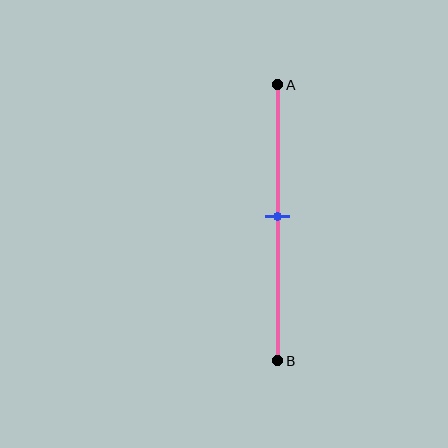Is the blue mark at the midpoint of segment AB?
Yes, the mark is approximately at the midpoint.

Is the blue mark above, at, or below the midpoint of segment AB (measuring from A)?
The blue mark is approximately at the midpoint of segment AB.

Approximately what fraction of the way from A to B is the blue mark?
The blue mark is approximately 50% of the way from A to B.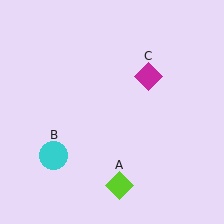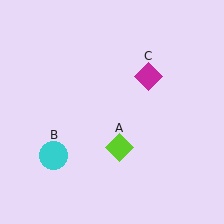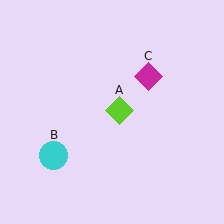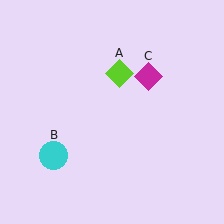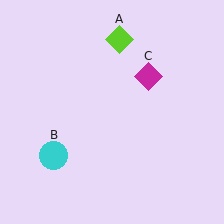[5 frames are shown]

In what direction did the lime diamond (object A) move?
The lime diamond (object A) moved up.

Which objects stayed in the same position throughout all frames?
Cyan circle (object B) and magenta diamond (object C) remained stationary.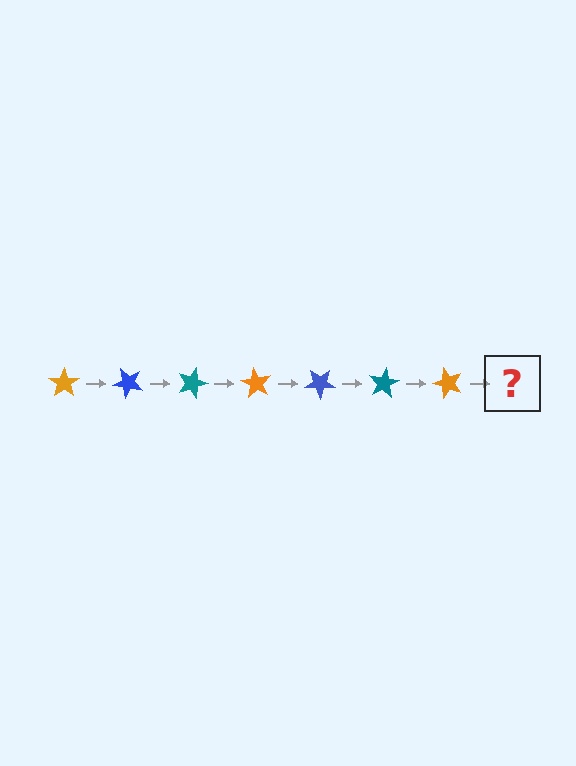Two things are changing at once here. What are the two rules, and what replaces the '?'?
The two rules are that it rotates 45 degrees each step and the color cycles through orange, blue, and teal. The '?' should be a blue star, rotated 315 degrees from the start.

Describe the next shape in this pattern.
It should be a blue star, rotated 315 degrees from the start.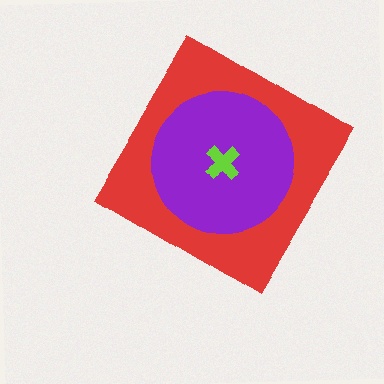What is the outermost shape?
The red diamond.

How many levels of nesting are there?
3.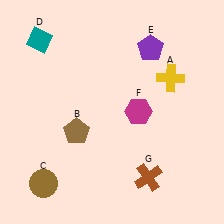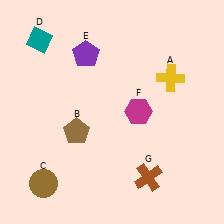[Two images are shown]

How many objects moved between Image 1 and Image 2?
1 object moved between the two images.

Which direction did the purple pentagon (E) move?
The purple pentagon (E) moved left.